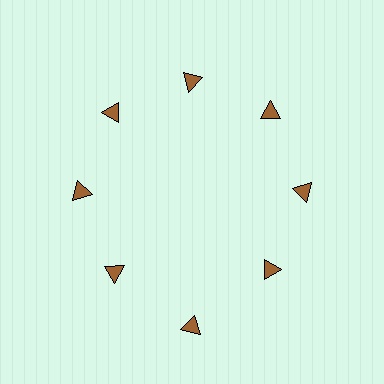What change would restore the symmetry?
The symmetry would be restored by moving it inward, back onto the ring so that all 8 triangles sit at equal angles and equal distance from the center.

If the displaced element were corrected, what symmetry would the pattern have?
It would have 8-fold rotational symmetry — the pattern would map onto itself every 45 degrees.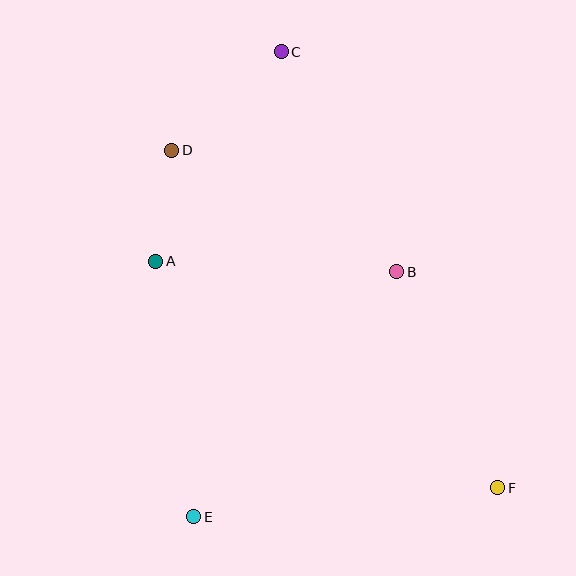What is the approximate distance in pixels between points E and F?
The distance between E and F is approximately 305 pixels.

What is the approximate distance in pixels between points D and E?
The distance between D and E is approximately 367 pixels.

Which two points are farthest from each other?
Points C and F are farthest from each other.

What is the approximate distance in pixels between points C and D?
The distance between C and D is approximately 147 pixels.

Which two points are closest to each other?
Points A and D are closest to each other.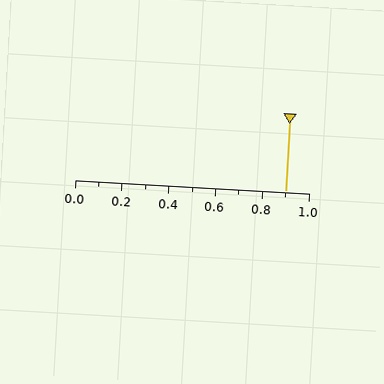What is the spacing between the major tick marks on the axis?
The major ticks are spaced 0.2 apart.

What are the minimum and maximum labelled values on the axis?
The axis runs from 0.0 to 1.0.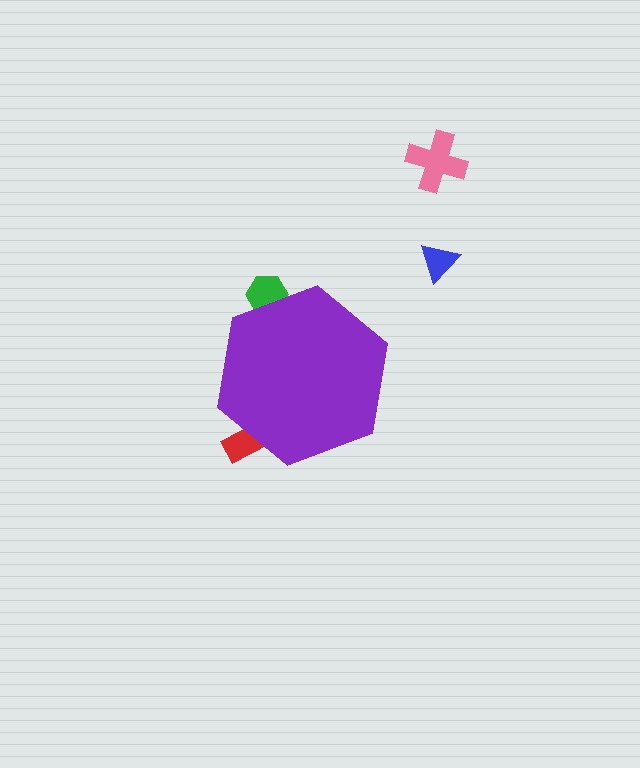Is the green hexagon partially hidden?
Yes, the green hexagon is partially hidden behind the purple hexagon.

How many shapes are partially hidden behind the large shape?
2 shapes are partially hidden.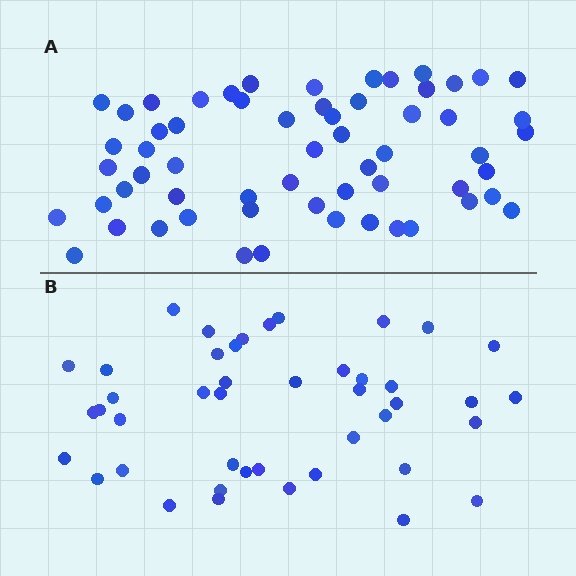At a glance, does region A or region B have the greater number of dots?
Region A (the top region) has more dots.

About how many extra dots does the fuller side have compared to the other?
Region A has approximately 15 more dots than region B.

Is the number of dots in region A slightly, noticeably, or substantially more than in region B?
Region A has noticeably more, but not dramatically so. The ratio is roughly 1.4 to 1.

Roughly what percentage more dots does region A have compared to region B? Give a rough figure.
About 35% more.